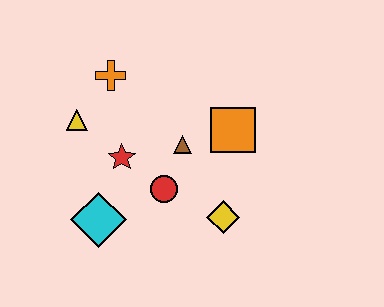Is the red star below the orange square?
Yes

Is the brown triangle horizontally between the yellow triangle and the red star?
No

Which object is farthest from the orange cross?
The yellow diamond is farthest from the orange cross.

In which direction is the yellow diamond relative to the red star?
The yellow diamond is to the right of the red star.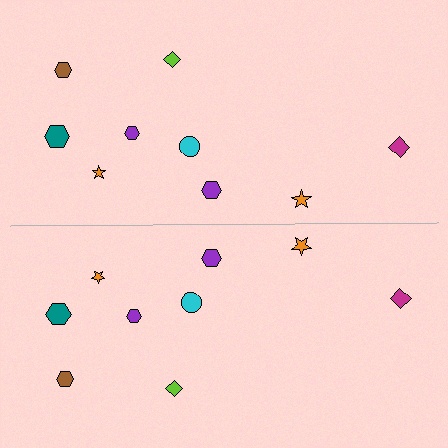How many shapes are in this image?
There are 18 shapes in this image.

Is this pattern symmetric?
Yes, this pattern has bilateral (reflection) symmetry.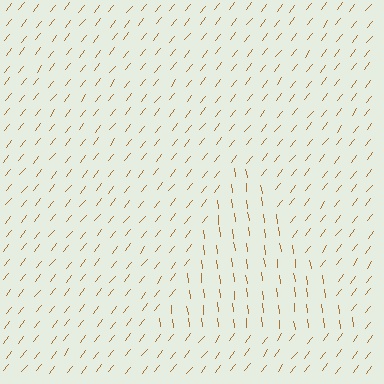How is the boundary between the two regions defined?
The boundary is defined purely by a change in line orientation (approximately 45 degrees difference). All lines are the same color and thickness.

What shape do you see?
I see a triangle.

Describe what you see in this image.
The image is filled with small brown line segments. A triangle region in the image has lines oriented differently from the surrounding lines, creating a visible texture boundary.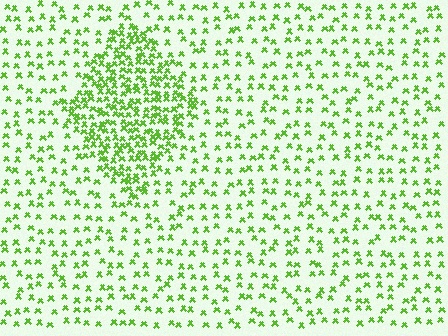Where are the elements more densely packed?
The elements are more densely packed inside the diamond boundary.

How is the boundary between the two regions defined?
The boundary is defined by a change in element density (approximately 2.5x ratio). All elements are the same color, size, and shape.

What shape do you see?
I see a diamond.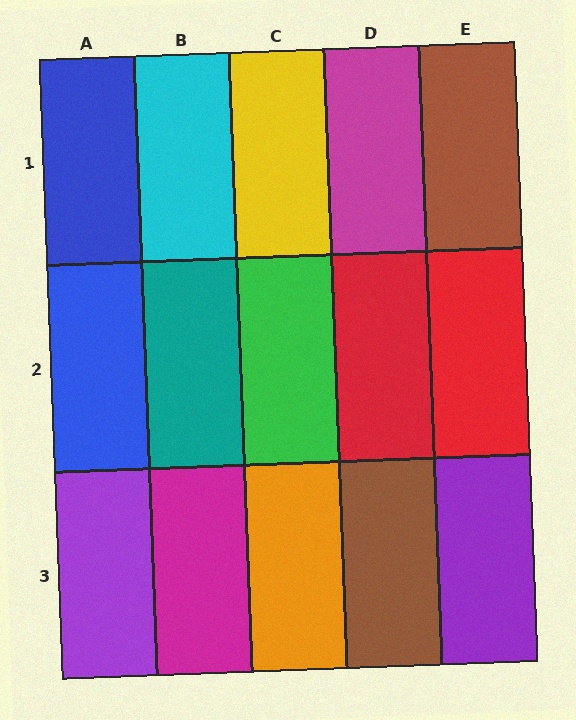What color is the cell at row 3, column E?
Purple.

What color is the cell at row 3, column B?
Magenta.